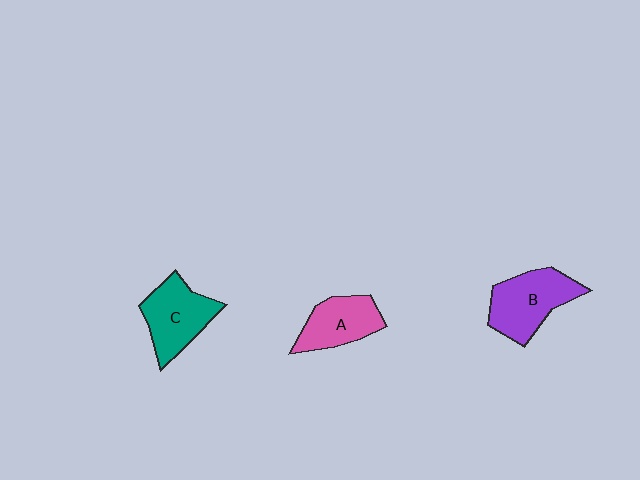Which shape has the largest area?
Shape B (purple).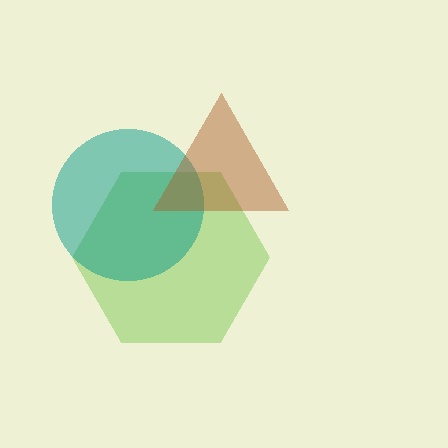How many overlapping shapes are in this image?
There are 3 overlapping shapes in the image.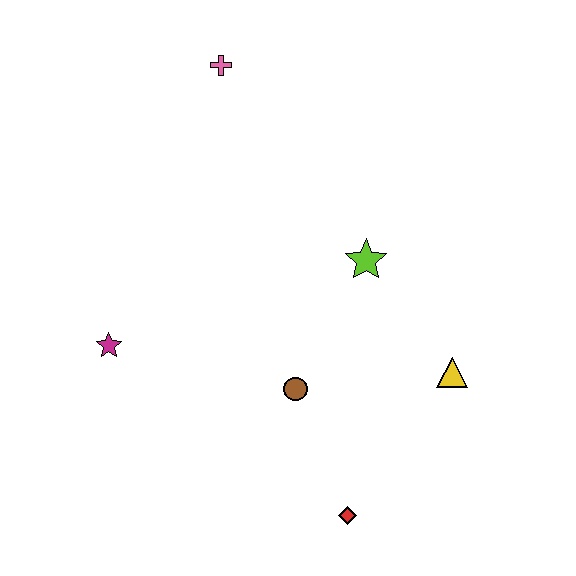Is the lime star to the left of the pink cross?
No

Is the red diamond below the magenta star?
Yes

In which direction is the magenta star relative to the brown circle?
The magenta star is to the left of the brown circle.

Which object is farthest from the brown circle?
The pink cross is farthest from the brown circle.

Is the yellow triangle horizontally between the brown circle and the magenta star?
No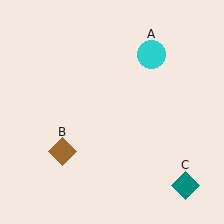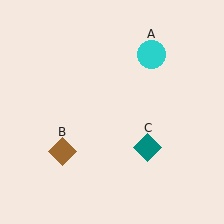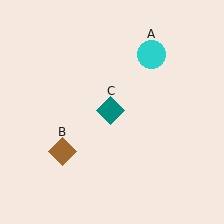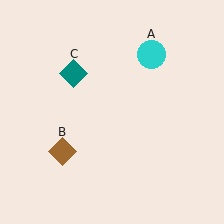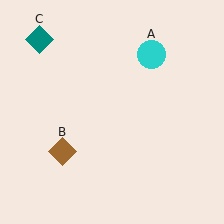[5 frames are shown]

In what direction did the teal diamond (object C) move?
The teal diamond (object C) moved up and to the left.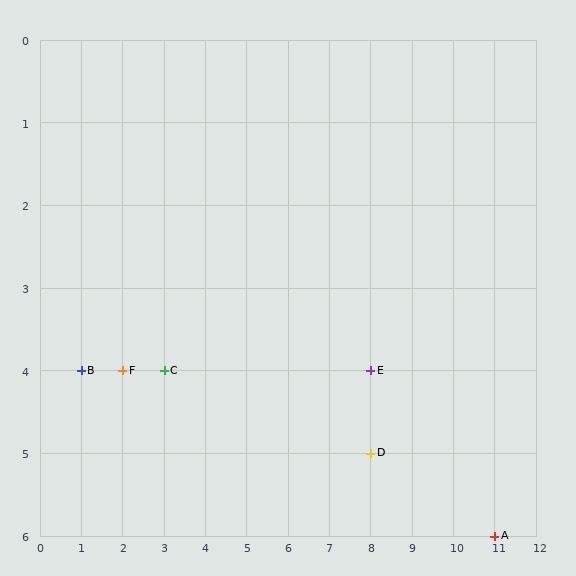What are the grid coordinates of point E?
Point E is at grid coordinates (8, 4).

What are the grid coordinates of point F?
Point F is at grid coordinates (2, 4).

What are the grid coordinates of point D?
Point D is at grid coordinates (8, 5).